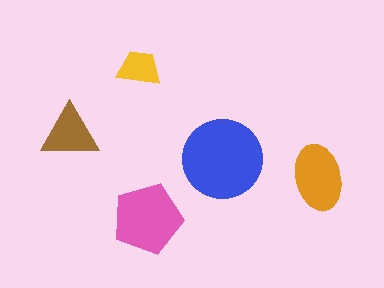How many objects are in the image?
There are 5 objects in the image.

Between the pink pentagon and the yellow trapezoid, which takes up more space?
The pink pentagon.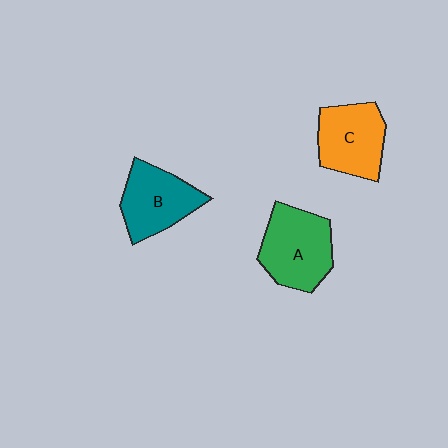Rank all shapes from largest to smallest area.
From largest to smallest: A (green), C (orange), B (teal).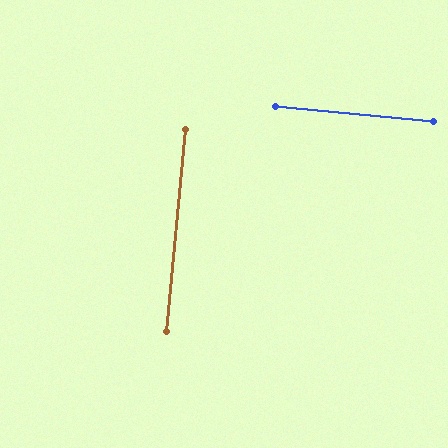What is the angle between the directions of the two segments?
Approximately 90 degrees.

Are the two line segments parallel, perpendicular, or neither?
Perpendicular — they meet at approximately 90°.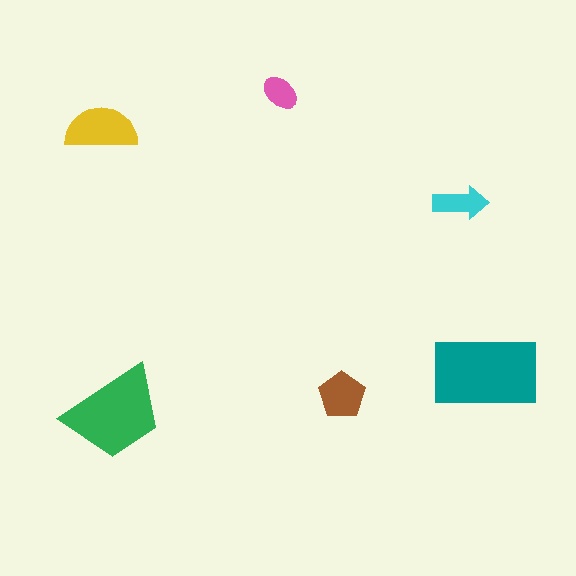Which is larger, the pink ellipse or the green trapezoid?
The green trapezoid.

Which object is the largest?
The teal rectangle.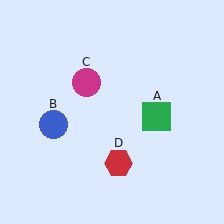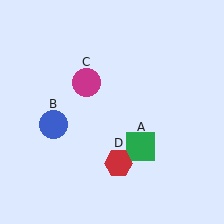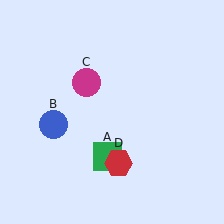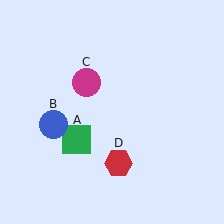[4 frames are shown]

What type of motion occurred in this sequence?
The green square (object A) rotated clockwise around the center of the scene.